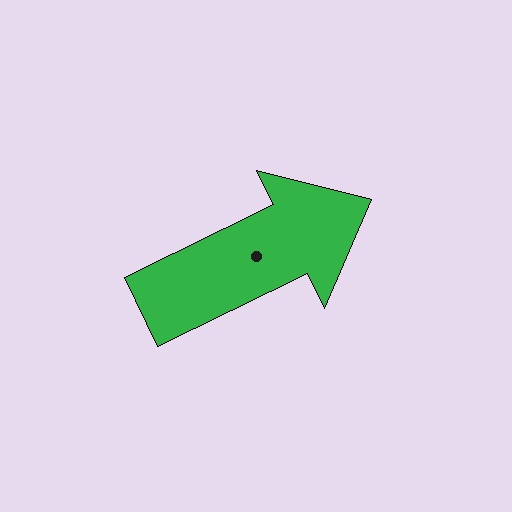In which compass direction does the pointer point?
Northeast.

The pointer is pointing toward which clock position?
Roughly 2 o'clock.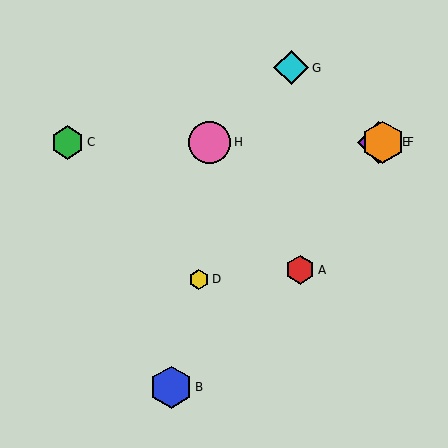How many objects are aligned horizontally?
4 objects (C, E, F, H) are aligned horizontally.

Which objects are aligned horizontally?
Objects C, E, F, H are aligned horizontally.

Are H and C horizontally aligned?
Yes, both are at y≈142.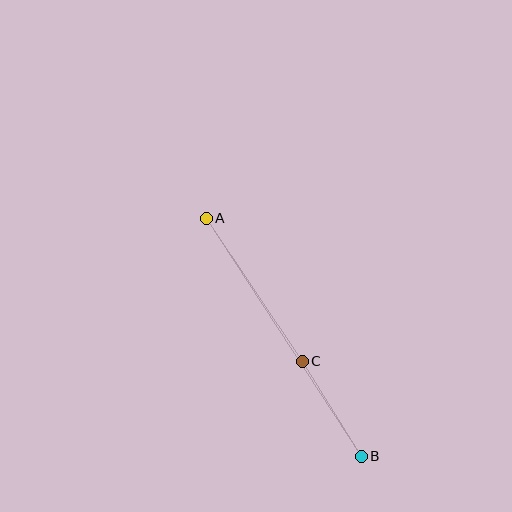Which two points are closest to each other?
Points B and C are closest to each other.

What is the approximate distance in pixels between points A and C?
The distance between A and C is approximately 172 pixels.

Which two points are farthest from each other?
Points A and B are farthest from each other.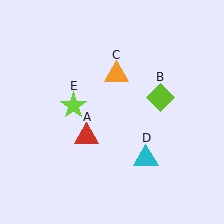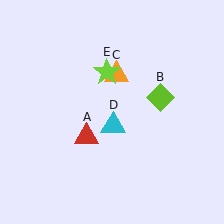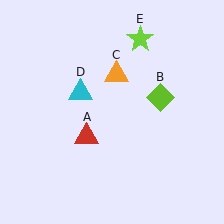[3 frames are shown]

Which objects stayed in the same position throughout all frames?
Red triangle (object A) and lime diamond (object B) and orange triangle (object C) remained stationary.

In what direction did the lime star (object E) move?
The lime star (object E) moved up and to the right.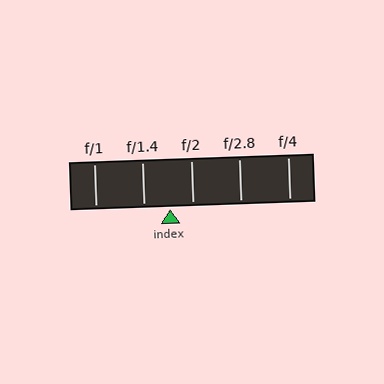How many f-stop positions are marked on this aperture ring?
There are 5 f-stop positions marked.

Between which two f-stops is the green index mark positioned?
The index mark is between f/1.4 and f/2.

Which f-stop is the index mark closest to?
The index mark is closest to f/2.